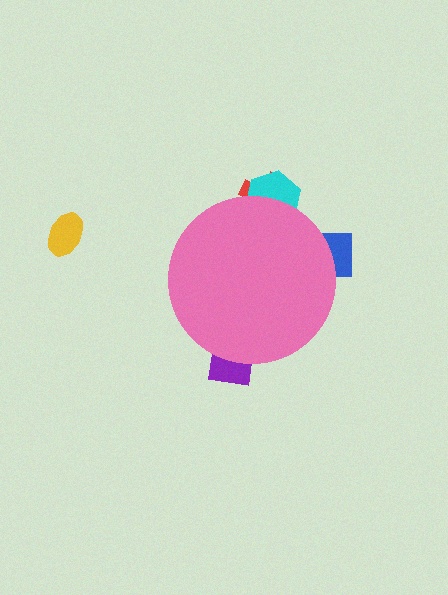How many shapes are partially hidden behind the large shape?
4 shapes are partially hidden.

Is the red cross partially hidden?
Yes, the red cross is partially hidden behind the pink circle.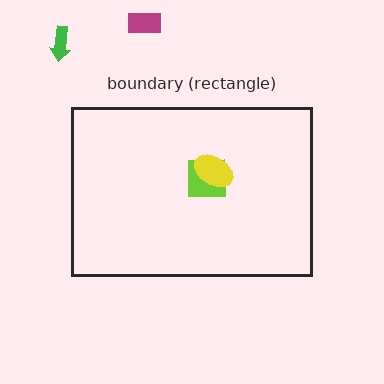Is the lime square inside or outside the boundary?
Inside.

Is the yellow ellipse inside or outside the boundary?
Inside.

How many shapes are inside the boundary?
2 inside, 2 outside.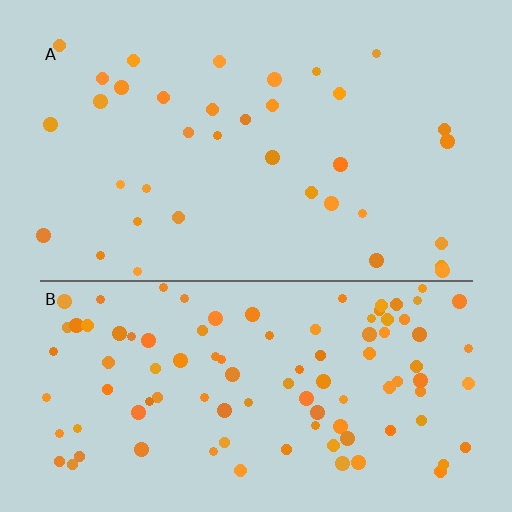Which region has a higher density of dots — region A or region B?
B (the bottom).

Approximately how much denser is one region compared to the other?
Approximately 2.8× — region B over region A.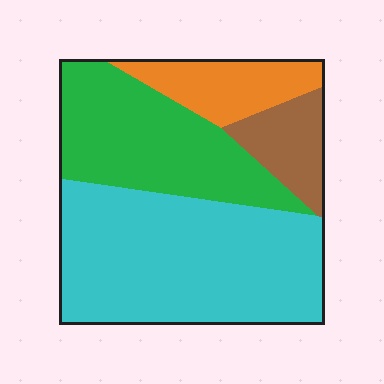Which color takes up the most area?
Cyan, at roughly 50%.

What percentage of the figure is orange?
Orange covers roughly 15% of the figure.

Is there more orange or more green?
Green.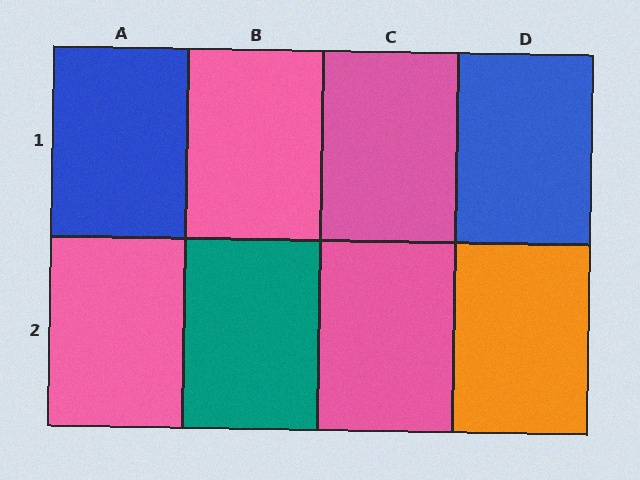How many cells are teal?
1 cell is teal.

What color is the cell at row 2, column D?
Orange.